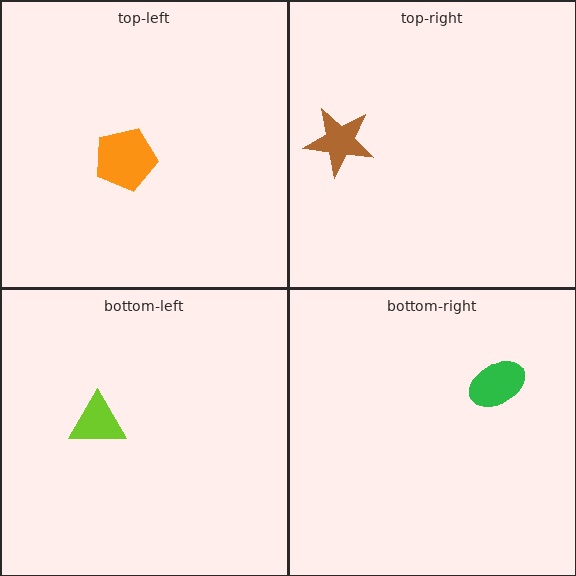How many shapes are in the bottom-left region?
1.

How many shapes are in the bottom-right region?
1.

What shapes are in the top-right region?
The brown star.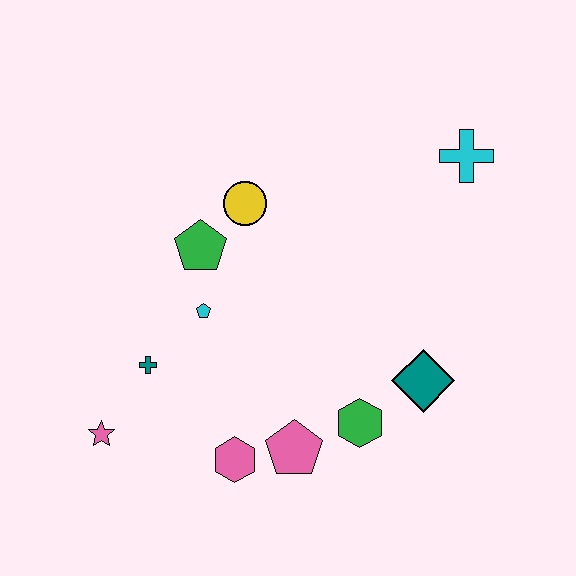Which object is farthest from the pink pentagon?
The cyan cross is farthest from the pink pentagon.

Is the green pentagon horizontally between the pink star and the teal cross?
No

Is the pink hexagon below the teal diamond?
Yes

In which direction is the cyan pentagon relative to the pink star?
The cyan pentagon is above the pink star.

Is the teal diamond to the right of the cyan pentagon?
Yes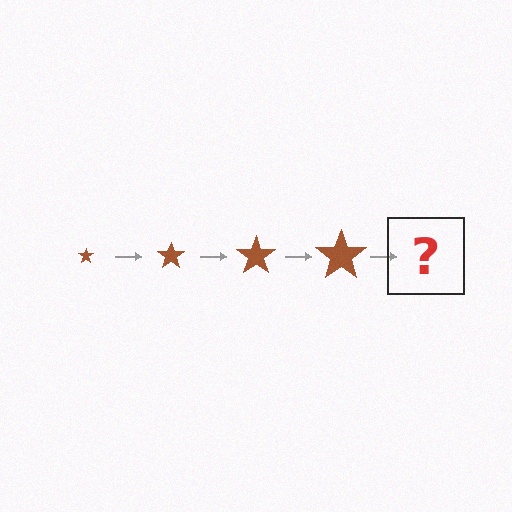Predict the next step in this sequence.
The next step is a brown star, larger than the previous one.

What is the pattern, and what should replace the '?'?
The pattern is that the star gets progressively larger each step. The '?' should be a brown star, larger than the previous one.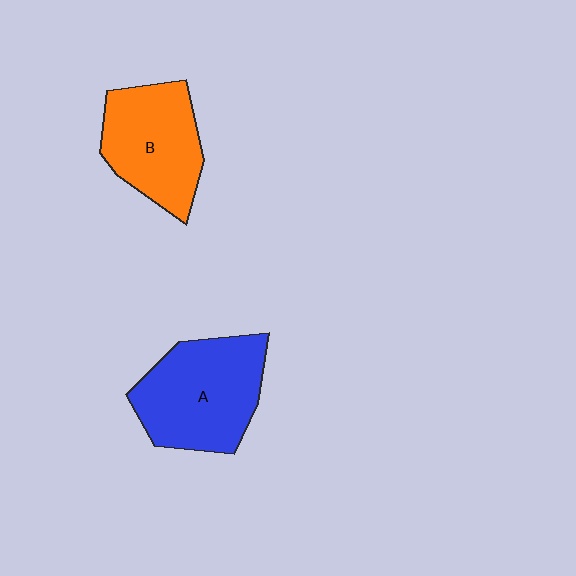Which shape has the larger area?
Shape A (blue).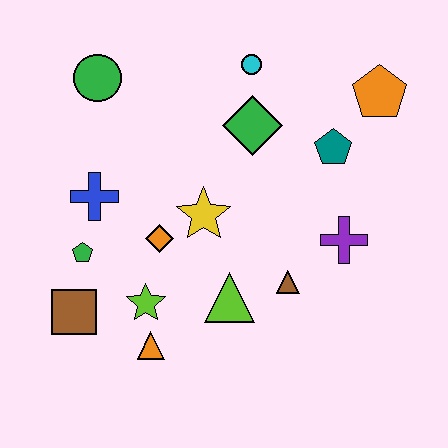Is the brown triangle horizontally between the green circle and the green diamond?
No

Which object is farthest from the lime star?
The orange pentagon is farthest from the lime star.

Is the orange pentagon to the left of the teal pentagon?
No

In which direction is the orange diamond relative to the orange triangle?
The orange diamond is above the orange triangle.